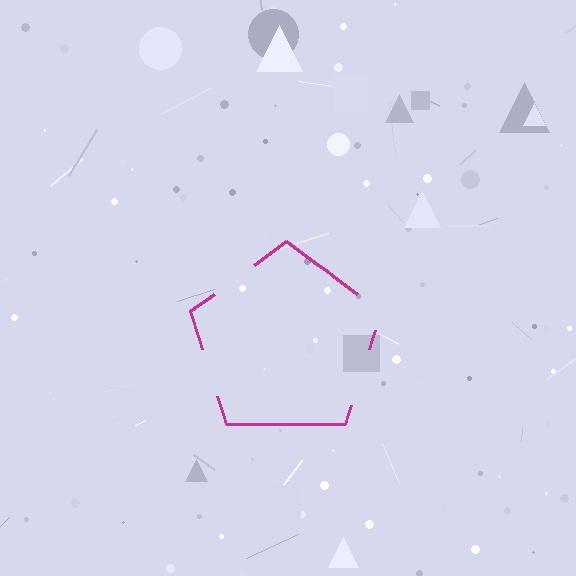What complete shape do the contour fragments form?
The contour fragments form a pentagon.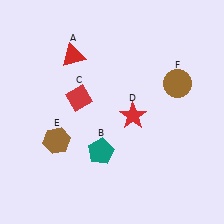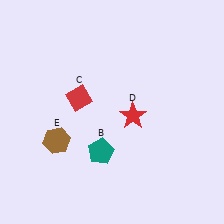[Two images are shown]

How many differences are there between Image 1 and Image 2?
There are 2 differences between the two images.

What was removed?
The red triangle (A), the brown circle (F) were removed in Image 2.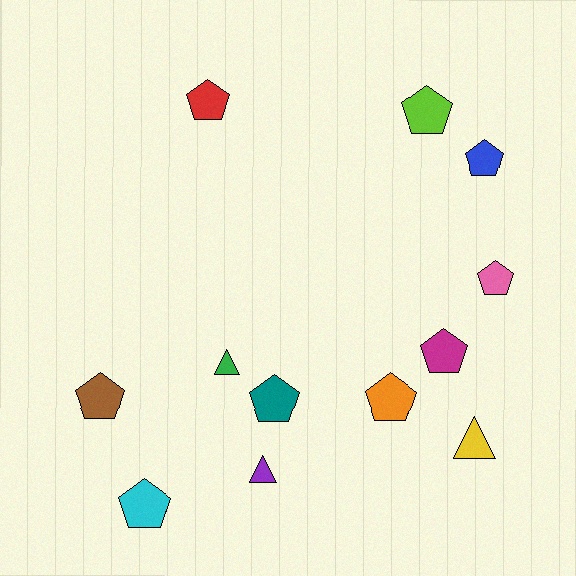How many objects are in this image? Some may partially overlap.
There are 12 objects.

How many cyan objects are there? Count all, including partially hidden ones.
There is 1 cyan object.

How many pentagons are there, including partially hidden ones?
There are 9 pentagons.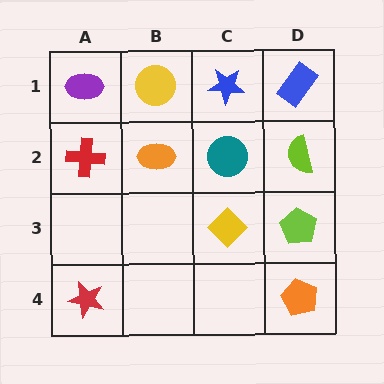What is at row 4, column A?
A red star.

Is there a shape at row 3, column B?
No, that cell is empty.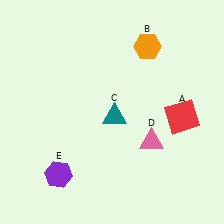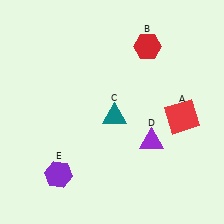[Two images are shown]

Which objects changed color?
B changed from orange to red. D changed from pink to purple.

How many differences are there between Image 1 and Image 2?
There are 2 differences between the two images.